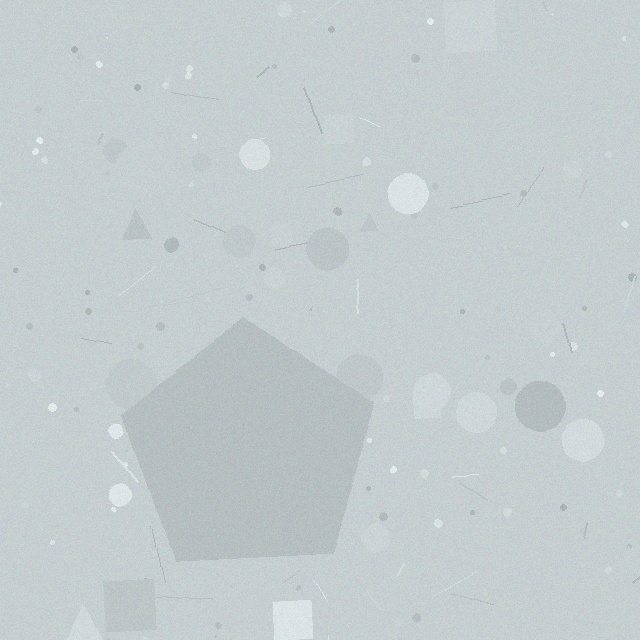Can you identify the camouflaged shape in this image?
The camouflaged shape is a pentagon.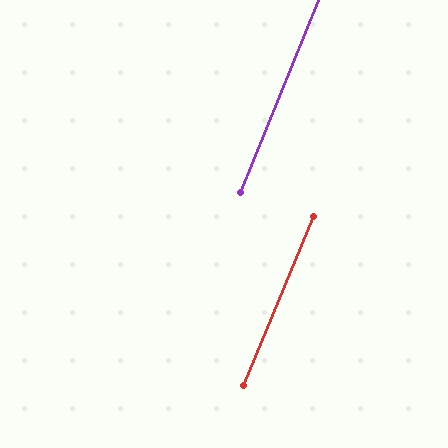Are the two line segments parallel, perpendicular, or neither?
Parallel — their directions differ by only 0.3°.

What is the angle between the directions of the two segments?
Approximately 0 degrees.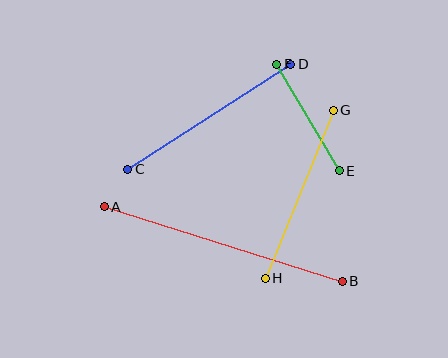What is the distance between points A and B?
The distance is approximately 249 pixels.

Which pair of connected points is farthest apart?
Points A and B are farthest apart.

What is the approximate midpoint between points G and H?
The midpoint is at approximately (299, 194) pixels.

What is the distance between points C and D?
The distance is approximately 194 pixels.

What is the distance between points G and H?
The distance is approximately 181 pixels.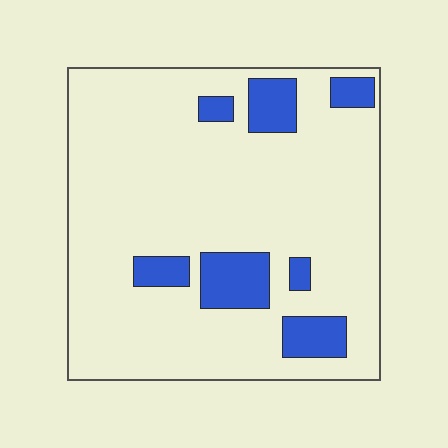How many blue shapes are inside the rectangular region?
7.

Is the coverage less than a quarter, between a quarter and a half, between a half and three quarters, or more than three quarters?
Less than a quarter.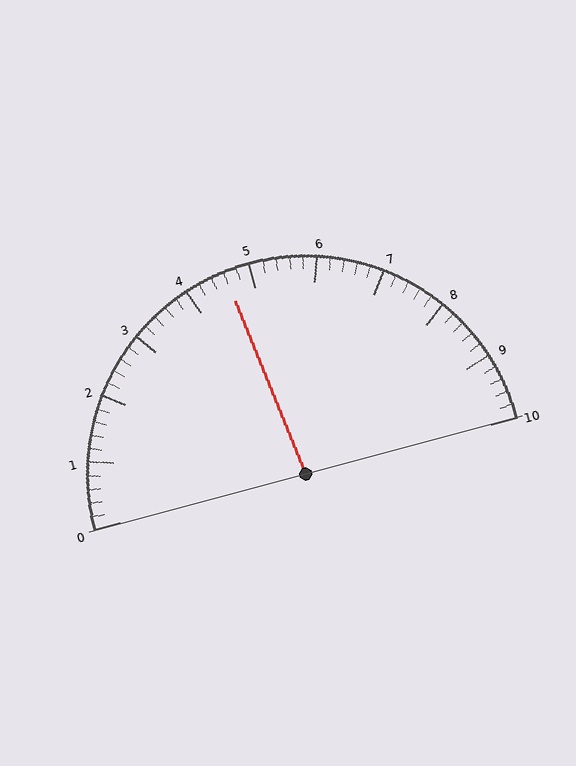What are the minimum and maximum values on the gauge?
The gauge ranges from 0 to 10.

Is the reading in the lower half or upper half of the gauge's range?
The reading is in the lower half of the range (0 to 10).